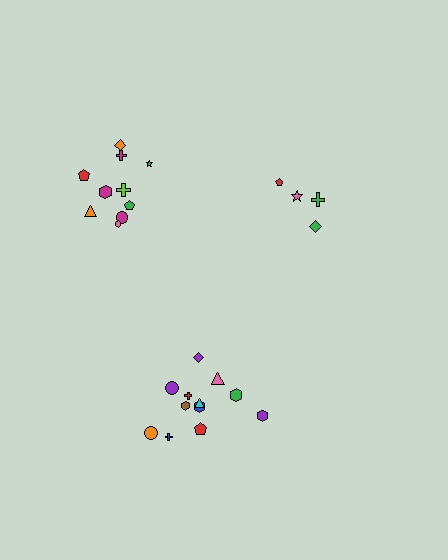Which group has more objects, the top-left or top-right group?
The top-left group.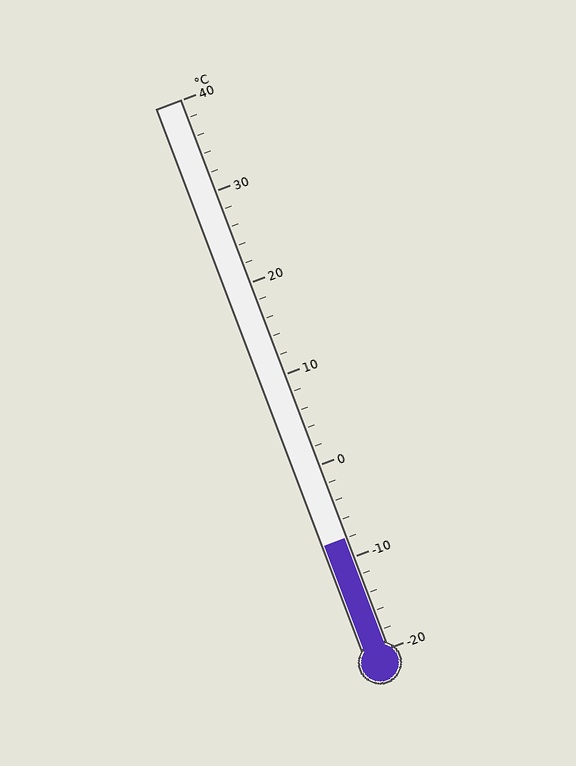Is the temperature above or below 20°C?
The temperature is below 20°C.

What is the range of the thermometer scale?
The thermometer scale ranges from -20°C to 40°C.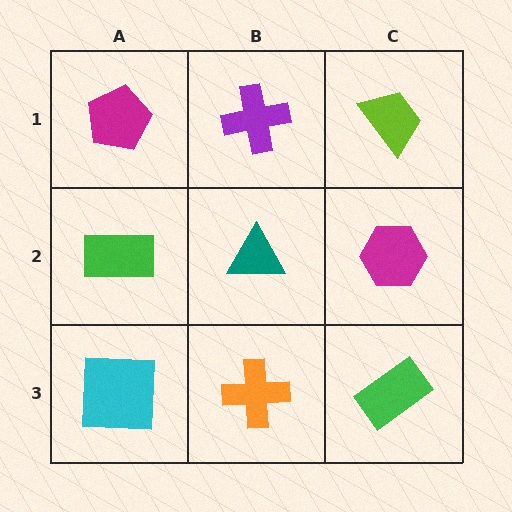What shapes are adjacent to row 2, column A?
A magenta pentagon (row 1, column A), a cyan square (row 3, column A), a teal triangle (row 2, column B).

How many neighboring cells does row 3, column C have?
2.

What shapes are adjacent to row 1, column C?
A magenta hexagon (row 2, column C), a purple cross (row 1, column B).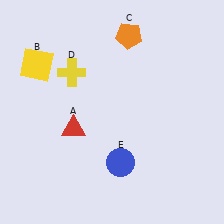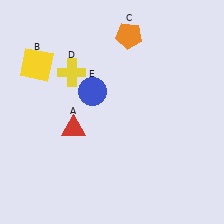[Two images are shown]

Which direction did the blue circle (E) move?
The blue circle (E) moved up.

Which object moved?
The blue circle (E) moved up.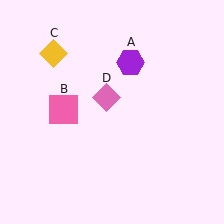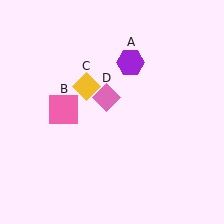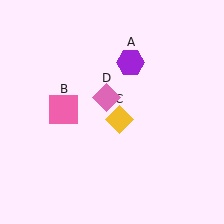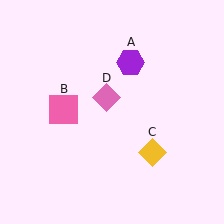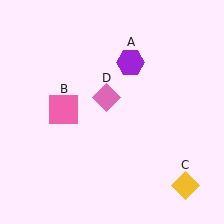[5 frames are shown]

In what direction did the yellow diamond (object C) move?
The yellow diamond (object C) moved down and to the right.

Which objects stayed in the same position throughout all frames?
Purple hexagon (object A) and pink square (object B) and pink diamond (object D) remained stationary.